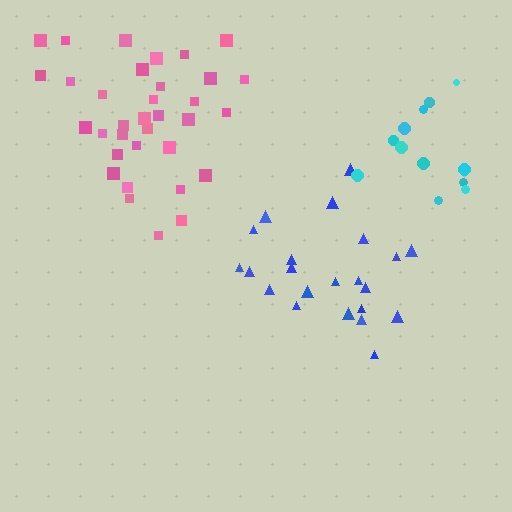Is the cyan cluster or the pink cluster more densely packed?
Pink.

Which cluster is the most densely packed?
Pink.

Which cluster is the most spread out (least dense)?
Cyan.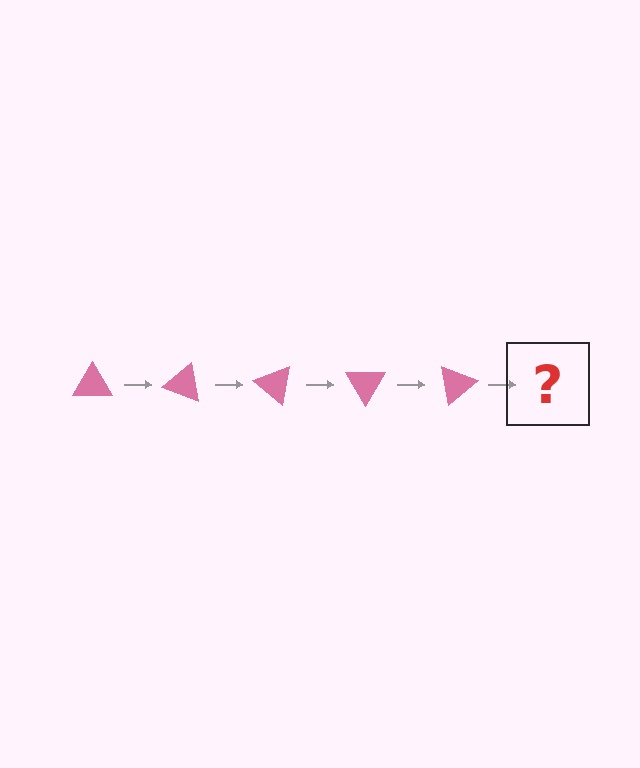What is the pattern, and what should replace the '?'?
The pattern is that the triangle rotates 20 degrees each step. The '?' should be a pink triangle rotated 100 degrees.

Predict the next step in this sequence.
The next step is a pink triangle rotated 100 degrees.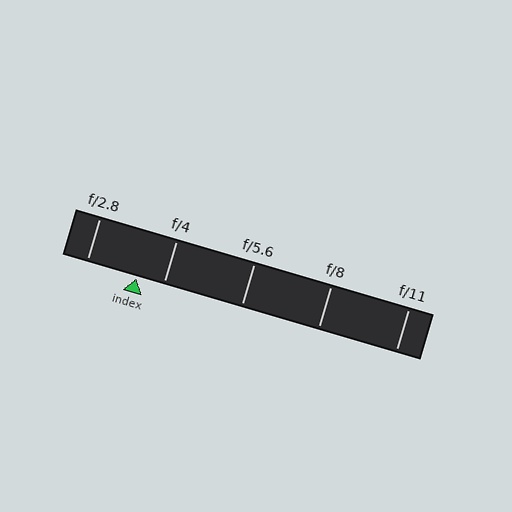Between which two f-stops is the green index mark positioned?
The index mark is between f/2.8 and f/4.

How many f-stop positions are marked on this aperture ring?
There are 5 f-stop positions marked.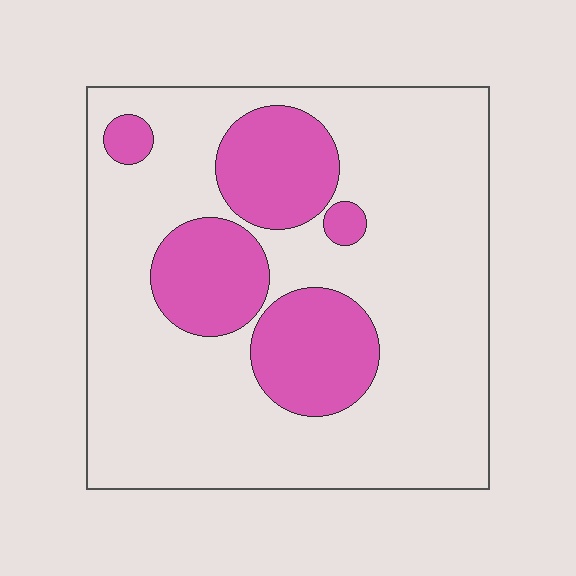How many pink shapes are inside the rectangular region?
5.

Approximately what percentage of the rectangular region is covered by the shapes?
Approximately 25%.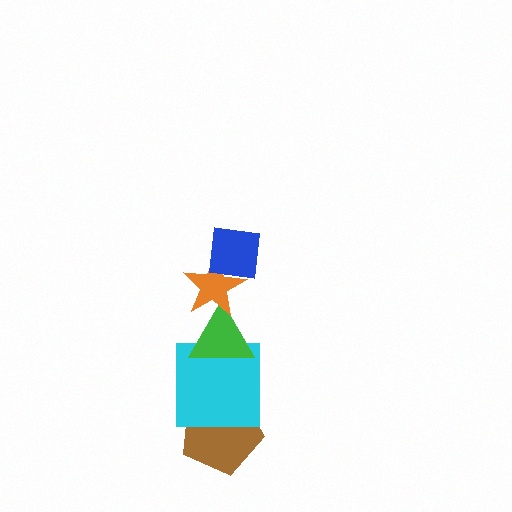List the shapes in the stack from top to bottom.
From top to bottom: the blue square, the orange star, the green triangle, the cyan square, the brown pentagon.